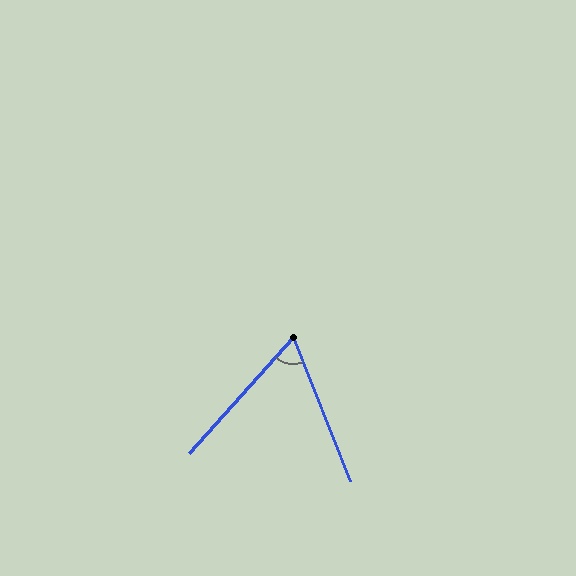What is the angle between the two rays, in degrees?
Approximately 64 degrees.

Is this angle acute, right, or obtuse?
It is acute.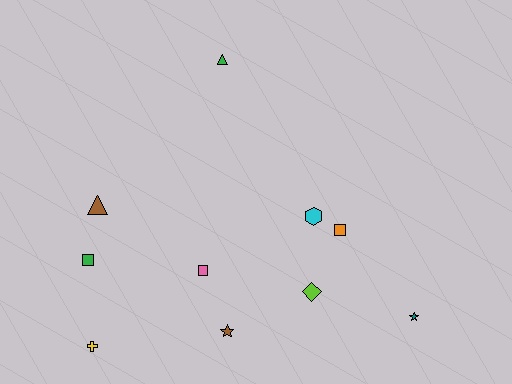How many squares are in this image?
There are 3 squares.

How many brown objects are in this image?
There are 2 brown objects.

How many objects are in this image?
There are 10 objects.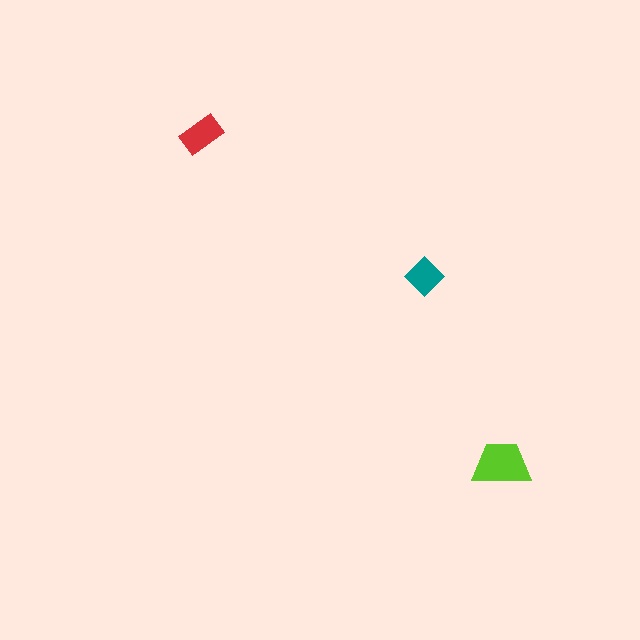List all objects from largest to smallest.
The lime trapezoid, the red rectangle, the teal diamond.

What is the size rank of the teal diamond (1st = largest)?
3rd.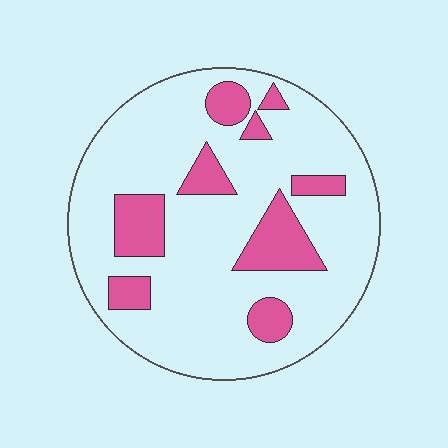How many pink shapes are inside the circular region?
9.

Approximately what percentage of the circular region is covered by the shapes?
Approximately 20%.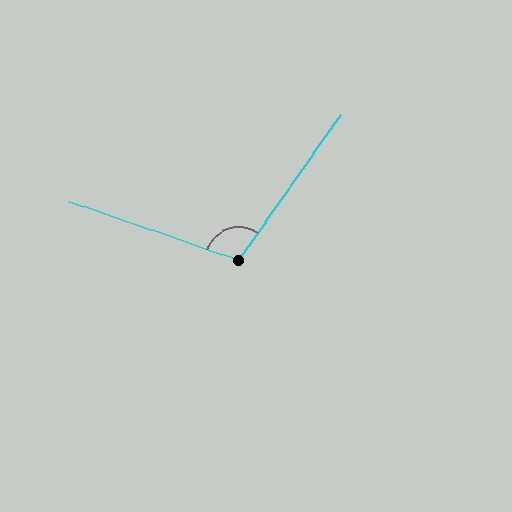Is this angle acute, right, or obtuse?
It is obtuse.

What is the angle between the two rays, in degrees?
Approximately 106 degrees.